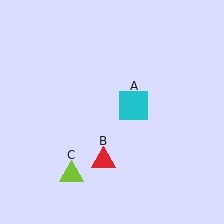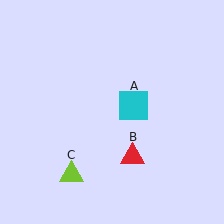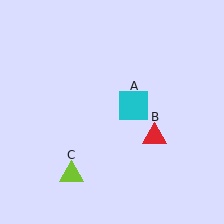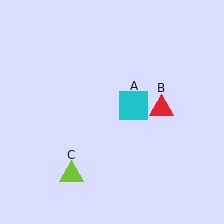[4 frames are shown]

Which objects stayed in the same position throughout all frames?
Cyan square (object A) and lime triangle (object C) remained stationary.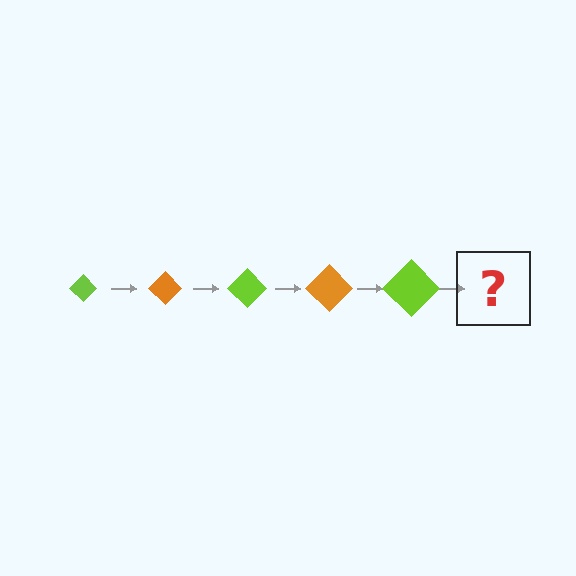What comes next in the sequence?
The next element should be an orange diamond, larger than the previous one.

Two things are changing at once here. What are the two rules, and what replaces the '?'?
The two rules are that the diamond grows larger each step and the color cycles through lime and orange. The '?' should be an orange diamond, larger than the previous one.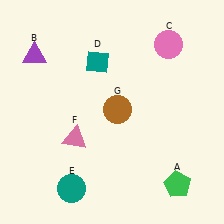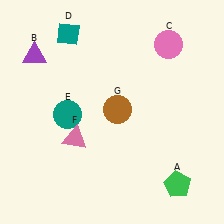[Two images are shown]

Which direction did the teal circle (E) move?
The teal circle (E) moved up.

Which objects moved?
The objects that moved are: the teal diamond (D), the teal circle (E).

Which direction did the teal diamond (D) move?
The teal diamond (D) moved left.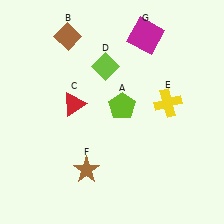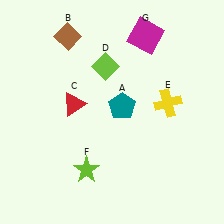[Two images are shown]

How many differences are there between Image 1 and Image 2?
There are 2 differences between the two images.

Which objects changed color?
A changed from lime to teal. F changed from brown to lime.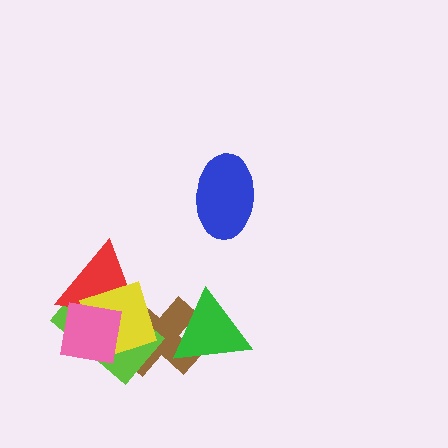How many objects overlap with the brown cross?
5 objects overlap with the brown cross.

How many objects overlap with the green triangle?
1 object overlaps with the green triangle.